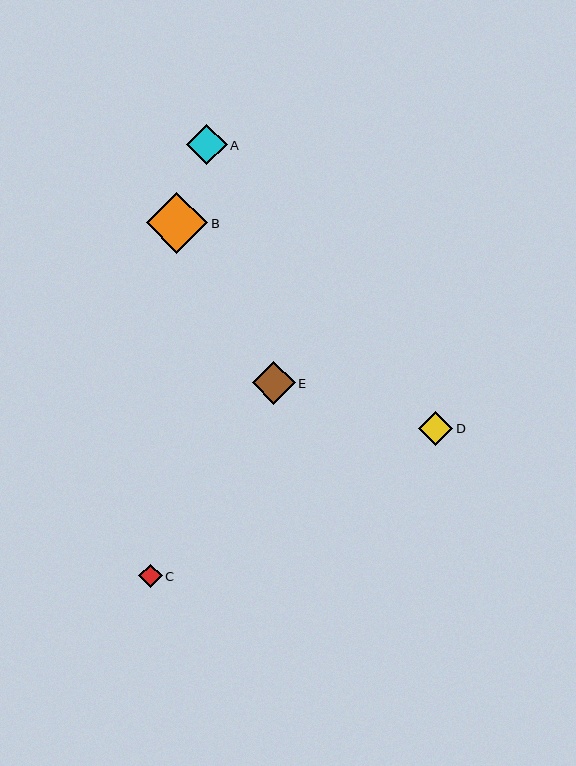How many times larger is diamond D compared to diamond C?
Diamond D is approximately 1.4 times the size of diamond C.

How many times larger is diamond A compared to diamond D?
Diamond A is approximately 1.2 times the size of diamond D.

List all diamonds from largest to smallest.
From largest to smallest: B, E, A, D, C.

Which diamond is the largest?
Diamond B is the largest with a size of approximately 62 pixels.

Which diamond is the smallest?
Diamond C is the smallest with a size of approximately 23 pixels.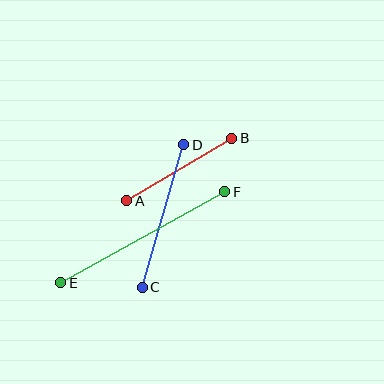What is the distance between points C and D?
The distance is approximately 149 pixels.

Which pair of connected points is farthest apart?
Points E and F are farthest apart.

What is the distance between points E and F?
The distance is approximately 188 pixels.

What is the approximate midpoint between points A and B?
The midpoint is at approximately (179, 170) pixels.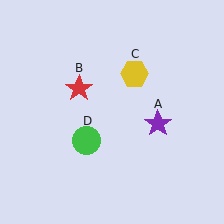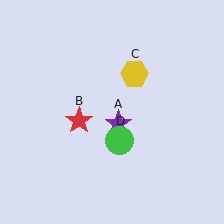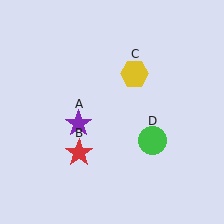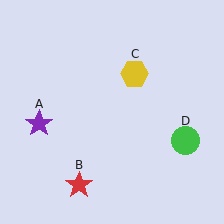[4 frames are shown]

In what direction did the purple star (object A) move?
The purple star (object A) moved left.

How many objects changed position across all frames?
3 objects changed position: purple star (object A), red star (object B), green circle (object D).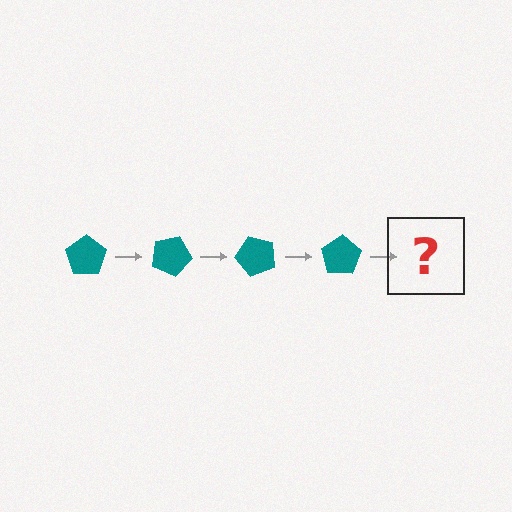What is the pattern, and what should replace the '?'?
The pattern is that the pentagon rotates 25 degrees each step. The '?' should be a teal pentagon rotated 100 degrees.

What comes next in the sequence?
The next element should be a teal pentagon rotated 100 degrees.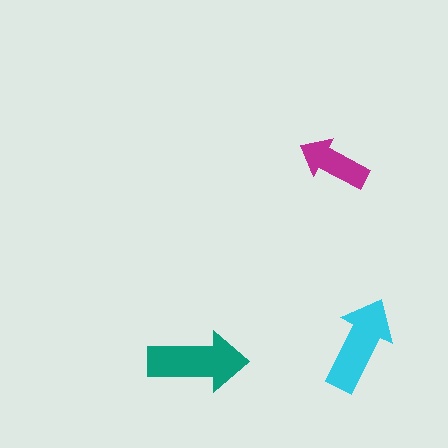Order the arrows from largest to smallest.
the teal one, the cyan one, the magenta one.